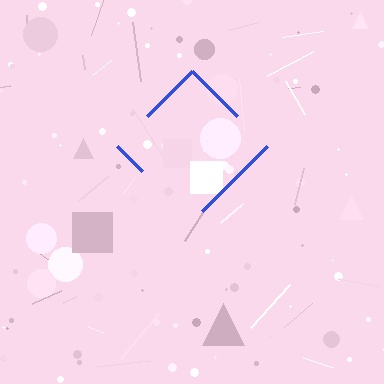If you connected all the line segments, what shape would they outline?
They would outline a diamond.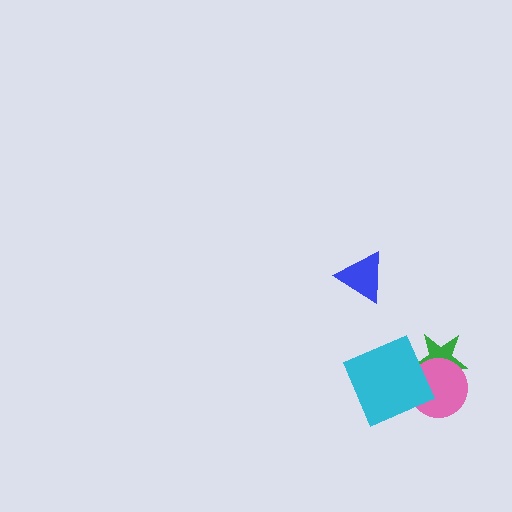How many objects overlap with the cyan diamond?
2 objects overlap with the cyan diamond.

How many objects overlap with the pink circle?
2 objects overlap with the pink circle.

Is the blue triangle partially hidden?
No, no other shape covers it.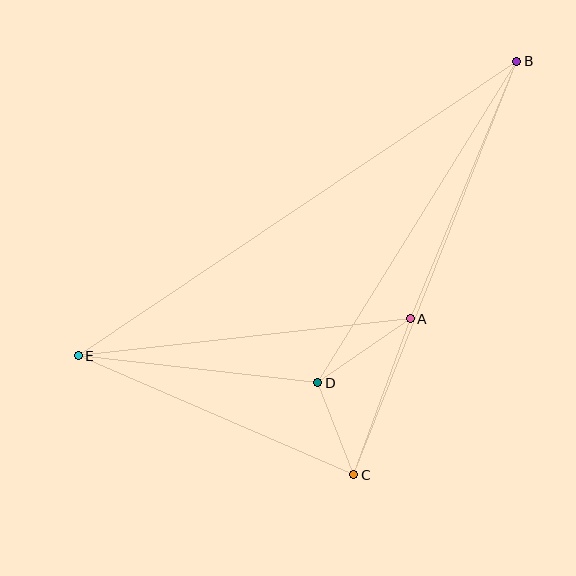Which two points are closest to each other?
Points C and D are closest to each other.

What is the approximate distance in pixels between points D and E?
The distance between D and E is approximately 241 pixels.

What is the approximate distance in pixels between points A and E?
The distance between A and E is approximately 334 pixels.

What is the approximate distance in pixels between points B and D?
The distance between B and D is approximately 378 pixels.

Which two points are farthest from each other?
Points B and E are farthest from each other.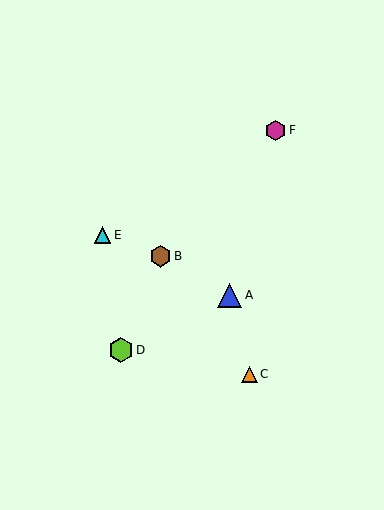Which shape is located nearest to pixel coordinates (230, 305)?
The blue triangle (labeled A) at (229, 295) is nearest to that location.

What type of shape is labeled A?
Shape A is a blue triangle.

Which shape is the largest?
The blue triangle (labeled A) is the largest.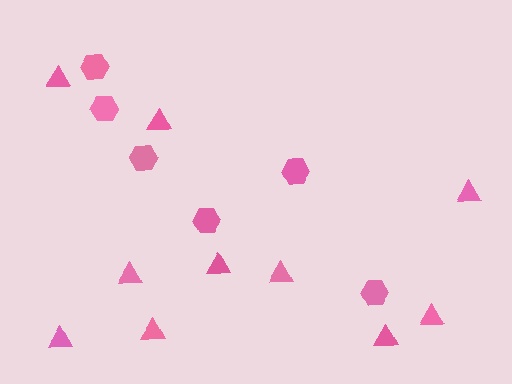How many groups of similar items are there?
There are 2 groups: one group of triangles (10) and one group of hexagons (6).